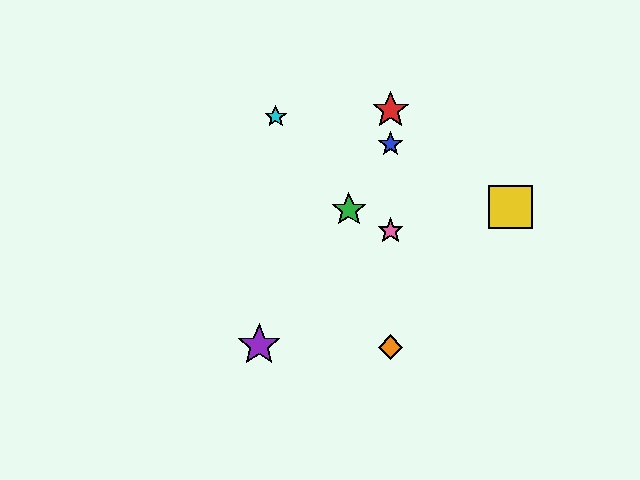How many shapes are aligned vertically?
4 shapes (the red star, the blue star, the orange diamond, the pink star) are aligned vertically.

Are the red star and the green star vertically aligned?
No, the red star is at x≈391 and the green star is at x≈349.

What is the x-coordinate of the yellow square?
The yellow square is at x≈510.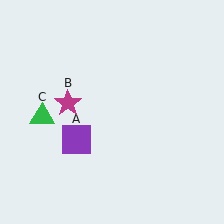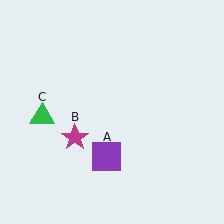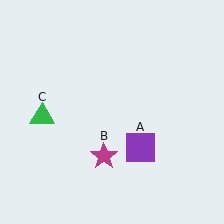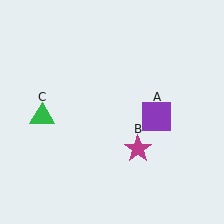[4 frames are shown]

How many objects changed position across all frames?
2 objects changed position: purple square (object A), magenta star (object B).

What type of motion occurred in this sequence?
The purple square (object A), magenta star (object B) rotated counterclockwise around the center of the scene.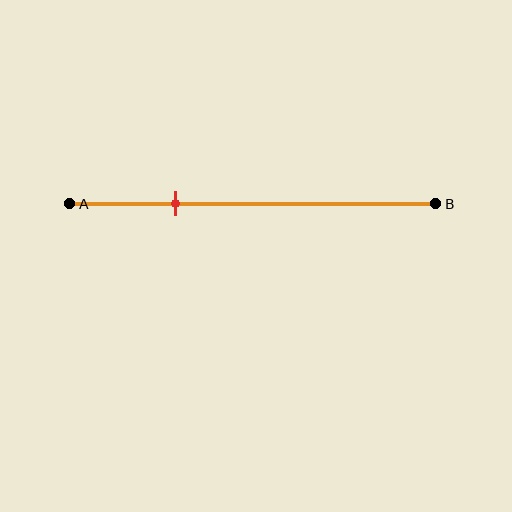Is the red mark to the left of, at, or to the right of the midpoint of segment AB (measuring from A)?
The red mark is to the left of the midpoint of segment AB.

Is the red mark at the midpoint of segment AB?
No, the mark is at about 30% from A, not at the 50% midpoint.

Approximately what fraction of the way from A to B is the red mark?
The red mark is approximately 30% of the way from A to B.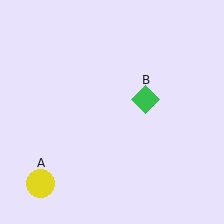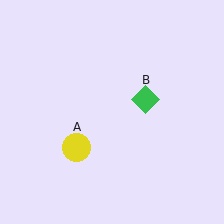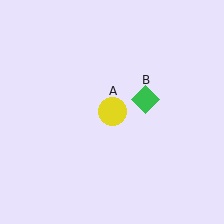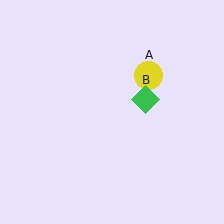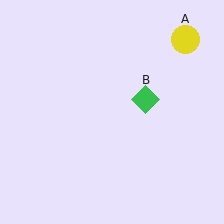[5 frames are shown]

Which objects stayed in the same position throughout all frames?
Green diamond (object B) remained stationary.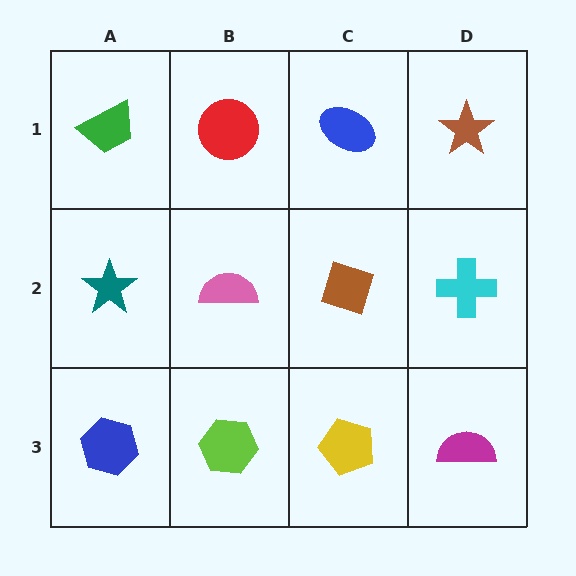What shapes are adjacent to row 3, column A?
A teal star (row 2, column A), a lime hexagon (row 3, column B).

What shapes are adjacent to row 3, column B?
A pink semicircle (row 2, column B), a blue hexagon (row 3, column A), a yellow pentagon (row 3, column C).